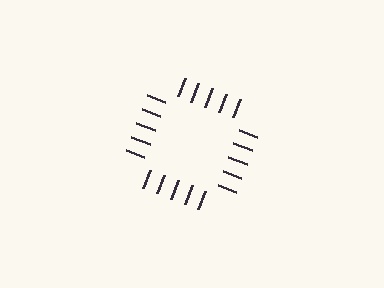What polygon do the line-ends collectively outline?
An illusory square — the line segments terminate on its edges but no continuous stroke is drawn.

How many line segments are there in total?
20 — 5 along each of the 4 edges.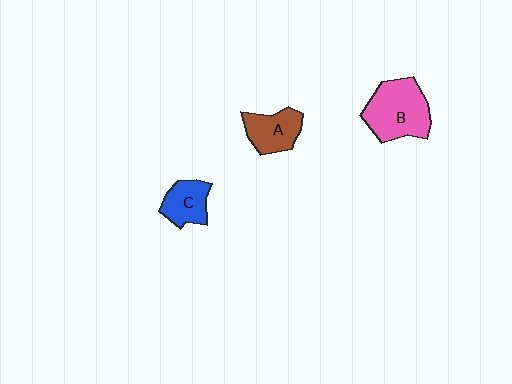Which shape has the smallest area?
Shape C (blue).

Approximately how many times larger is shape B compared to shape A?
Approximately 1.6 times.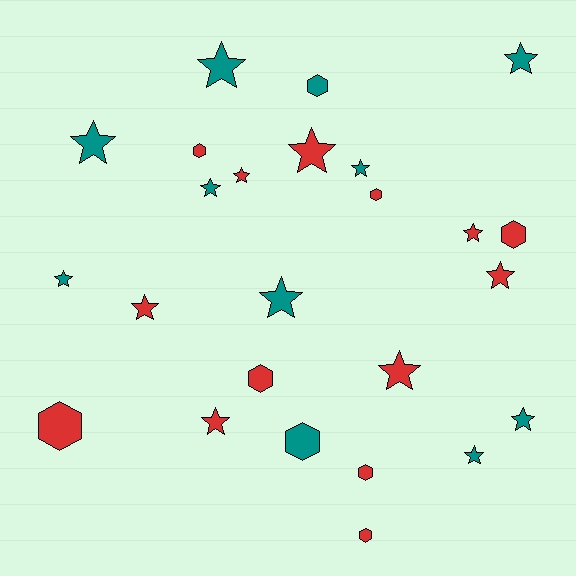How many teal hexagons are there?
There are 2 teal hexagons.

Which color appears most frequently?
Red, with 14 objects.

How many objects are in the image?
There are 25 objects.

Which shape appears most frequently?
Star, with 16 objects.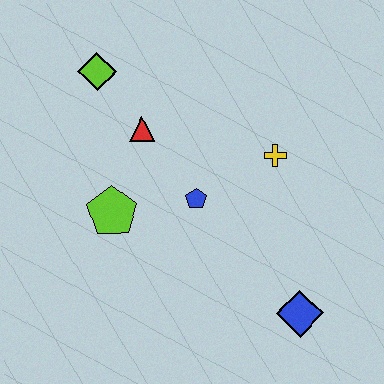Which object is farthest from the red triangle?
The blue diamond is farthest from the red triangle.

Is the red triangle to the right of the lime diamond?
Yes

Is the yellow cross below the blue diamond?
No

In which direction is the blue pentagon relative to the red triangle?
The blue pentagon is below the red triangle.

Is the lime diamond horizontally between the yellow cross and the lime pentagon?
No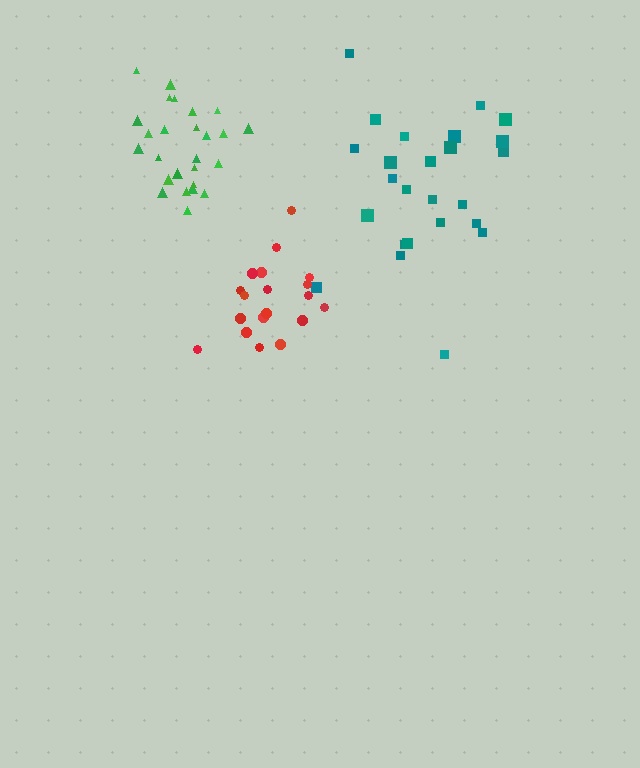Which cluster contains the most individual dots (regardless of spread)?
Green (26).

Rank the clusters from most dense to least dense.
green, red, teal.